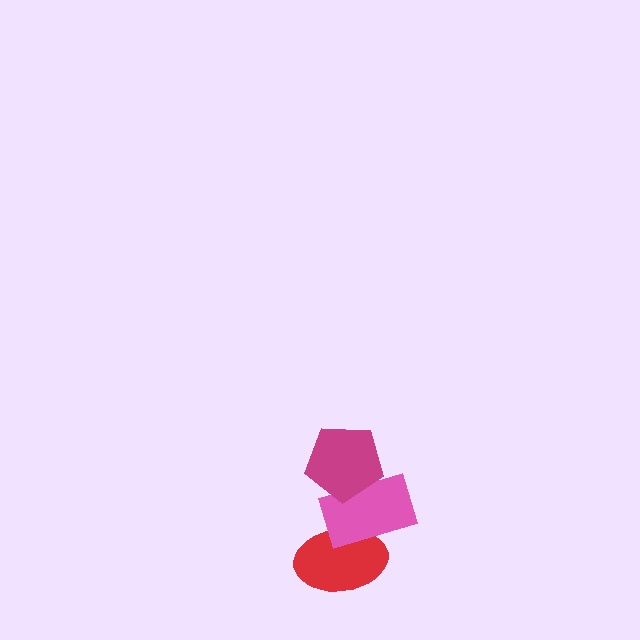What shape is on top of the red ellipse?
The pink rectangle is on top of the red ellipse.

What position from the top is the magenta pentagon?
The magenta pentagon is 1st from the top.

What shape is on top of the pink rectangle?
The magenta pentagon is on top of the pink rectangle.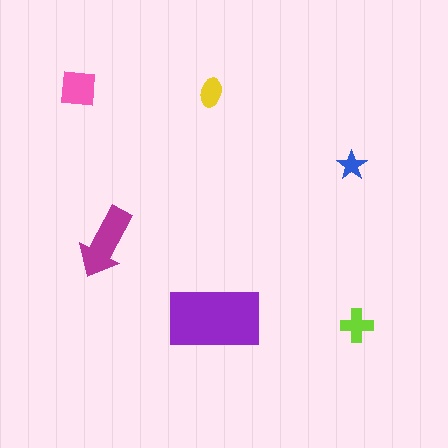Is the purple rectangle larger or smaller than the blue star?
Larger.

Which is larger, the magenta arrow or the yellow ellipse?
The magenta arrow.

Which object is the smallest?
The blue star.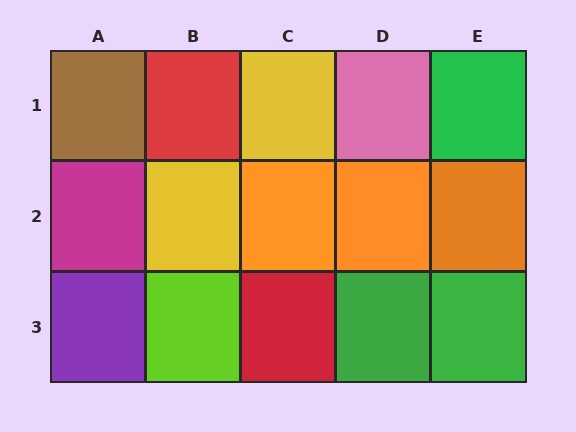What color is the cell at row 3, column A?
Purple.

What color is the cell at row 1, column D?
Pink.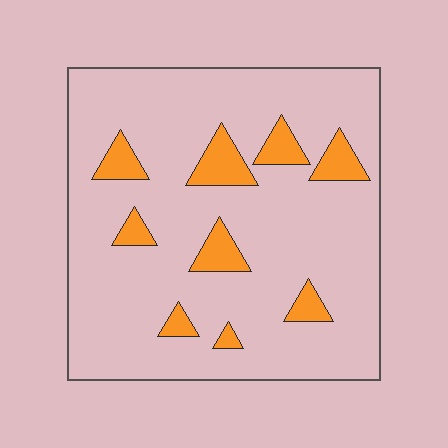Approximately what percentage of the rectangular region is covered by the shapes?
Approximately 15%.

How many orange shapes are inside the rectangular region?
9.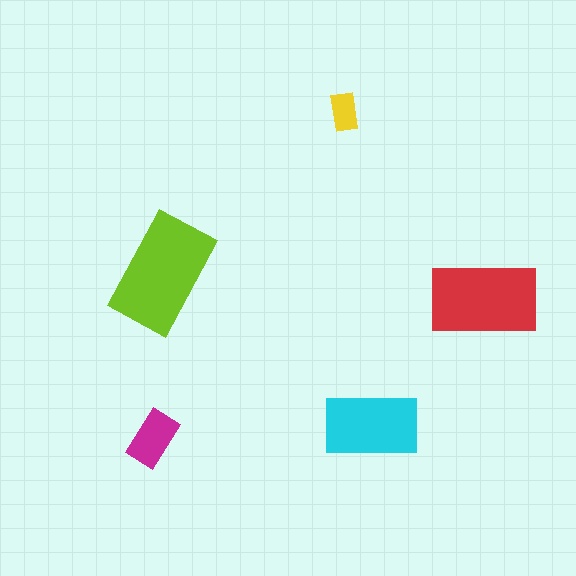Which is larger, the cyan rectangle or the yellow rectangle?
The cyan one.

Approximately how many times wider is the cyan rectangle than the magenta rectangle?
About 1.5 times wider.